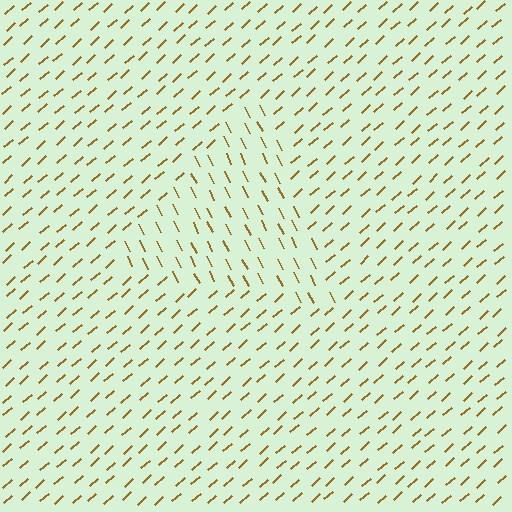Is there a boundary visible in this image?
Yes, there is a texture boundary formed by a change in line orientation.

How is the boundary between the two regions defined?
The boundary is defined purely by a change in line orientation (approximately 75 degrees difference). All lines are the same color and thickness.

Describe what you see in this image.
The image is filled with small brown line segments. A triangle region in the image has lines oriented differently from the surrounding lines, creating a visible texture boundary.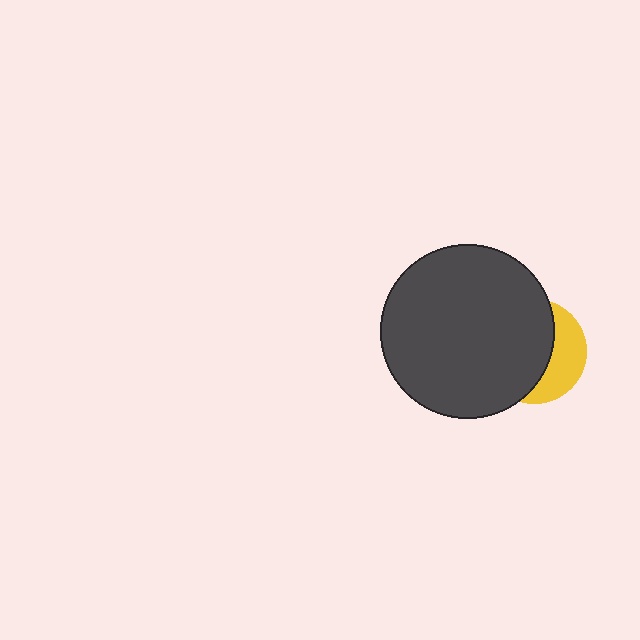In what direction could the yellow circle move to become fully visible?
The yellow circle could move right. That would shift it out from behind the dark gray circle entirely.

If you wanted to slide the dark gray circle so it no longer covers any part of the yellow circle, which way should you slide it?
Slide it left — that is the most direct way to separate the two shapes.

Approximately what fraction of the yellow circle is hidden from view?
Roughly 64% of the yellow circle is hidden behind the dark gray circle.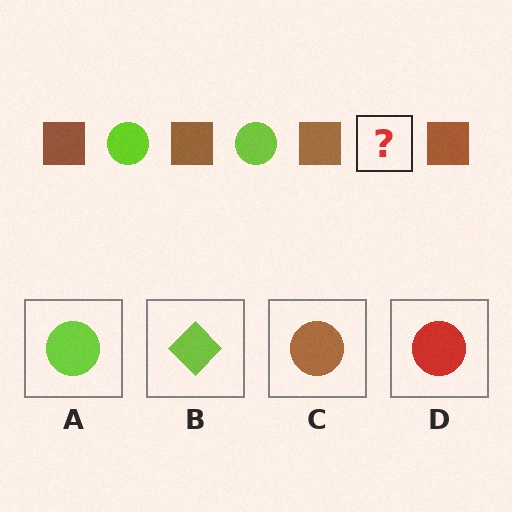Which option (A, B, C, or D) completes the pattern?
A.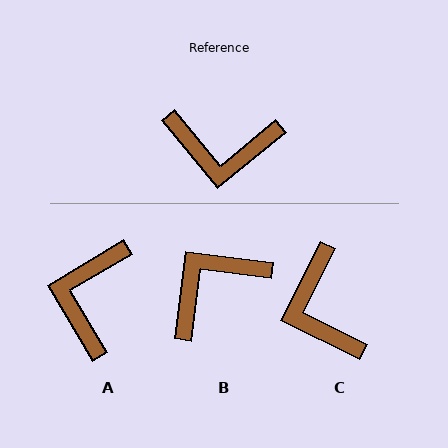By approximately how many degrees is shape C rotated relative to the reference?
Approximately 66 degrees clockwise.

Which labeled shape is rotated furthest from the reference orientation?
B, about 136 degrees away.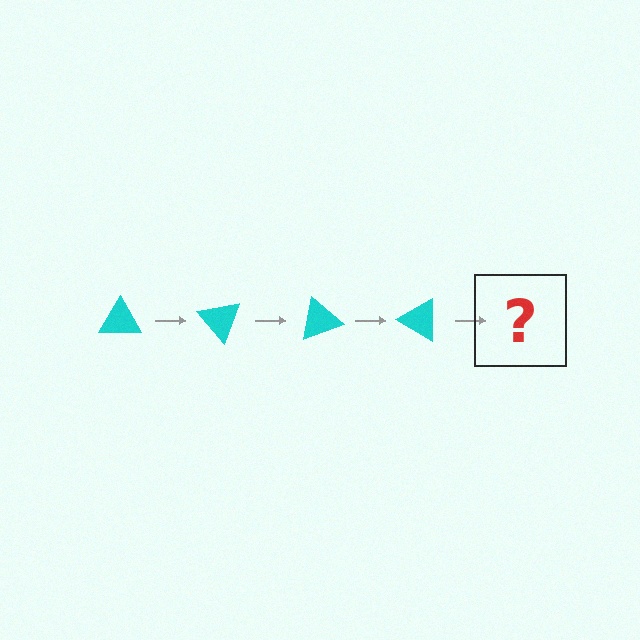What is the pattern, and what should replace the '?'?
The pattern is that the triangle rotates 50 degrees each step. The '?' should be a cyan triangle rotated 200 degrees.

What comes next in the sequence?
The next element should be a cyan triangle rotated 200 degrees.